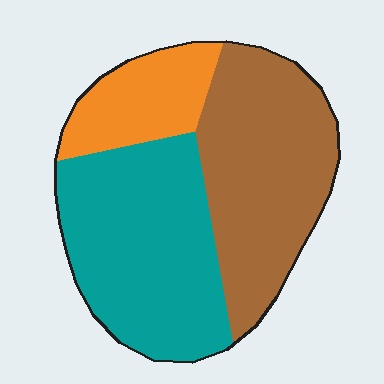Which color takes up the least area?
Orange, at roughly 15%.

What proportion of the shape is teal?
Teal covers roughly 45% of the shape.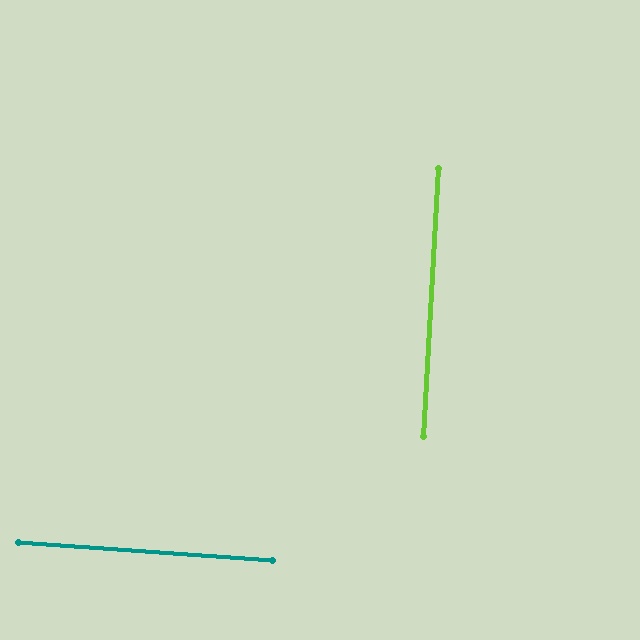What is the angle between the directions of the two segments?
Approximately 89 degrees.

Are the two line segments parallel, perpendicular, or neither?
Perpendicular — they meet at approximately 89°.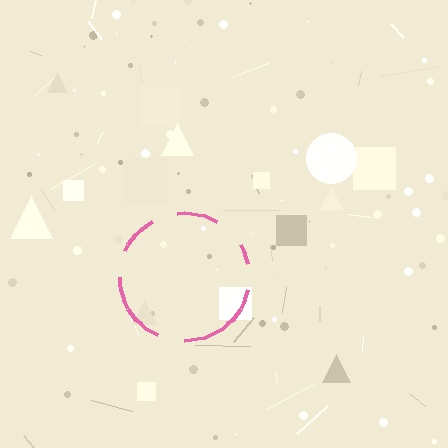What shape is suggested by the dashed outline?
The dashed outline suggests a circle.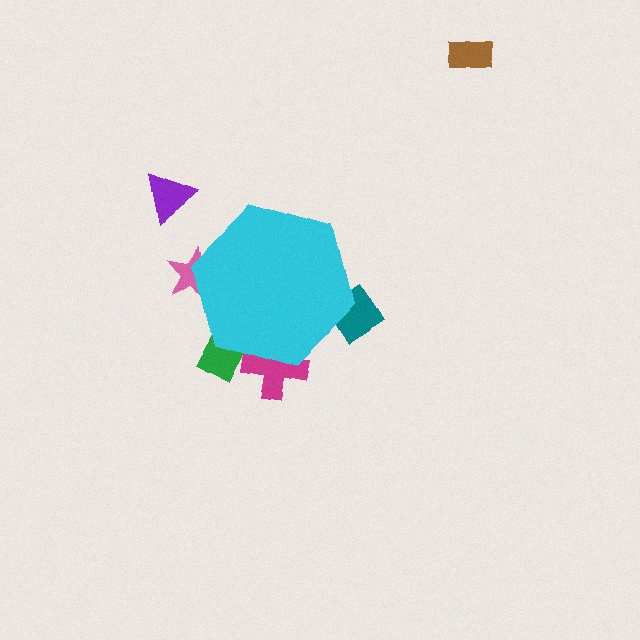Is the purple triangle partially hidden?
No, the purple triangle is fully visible.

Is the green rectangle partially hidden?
Yes, the green rectangle is partially hidden behind the cyan hexagon.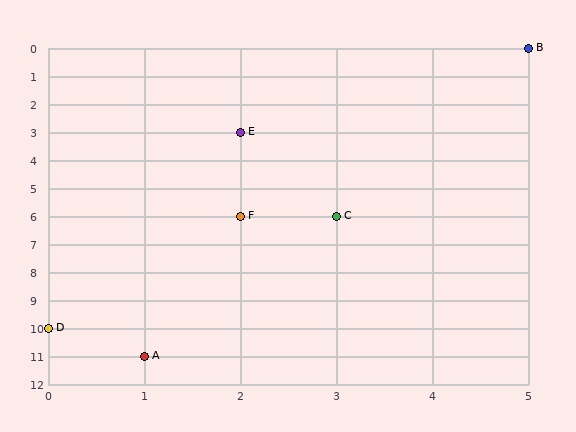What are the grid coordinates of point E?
Point E is at grid coordinates (2, 3).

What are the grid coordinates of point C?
Point C is at grid coordinates (3, 6).